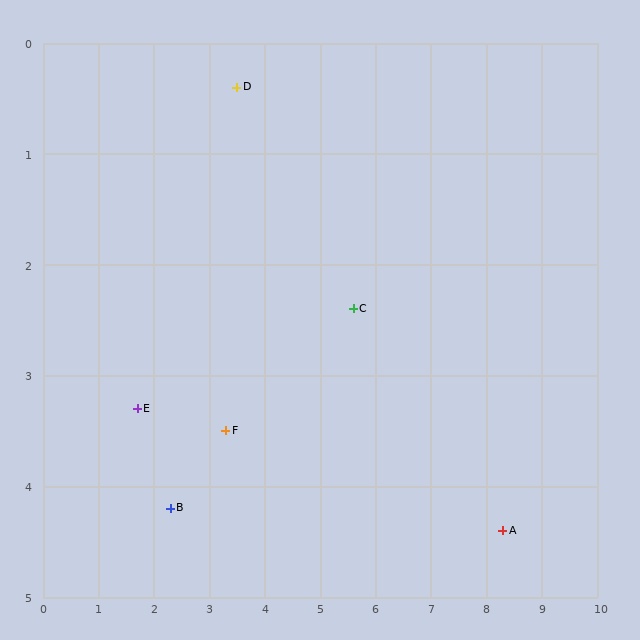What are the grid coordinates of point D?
Point D is at approximately (3.5, 0.4).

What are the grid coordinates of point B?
Point B is at approximately (2.3, 4.2).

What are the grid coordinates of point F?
Point F is at approximately (3.3, 3.5).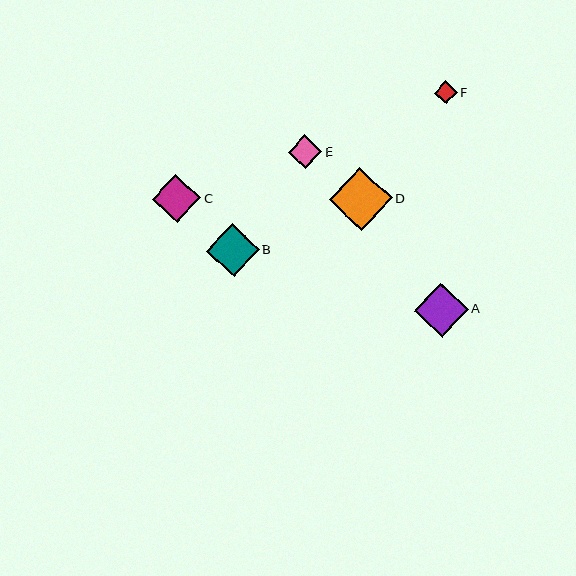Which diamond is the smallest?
Diamond F is the smallest with a size of approximately 23 pixels.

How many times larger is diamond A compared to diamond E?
Diamond A is approximately 1.6 times the size of diamond E.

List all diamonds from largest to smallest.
From largest to smallest: D, A, B, C, E, F.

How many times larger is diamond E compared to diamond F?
Diamond E is approximately 1.4 times the size of diamond F.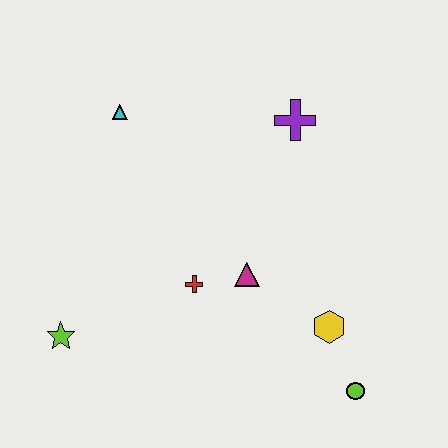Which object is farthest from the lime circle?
The cyan triangle is farthest from the lime circle.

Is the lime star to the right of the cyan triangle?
No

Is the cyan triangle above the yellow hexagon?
Yes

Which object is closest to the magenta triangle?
The red cross is closest to the magenta triangle.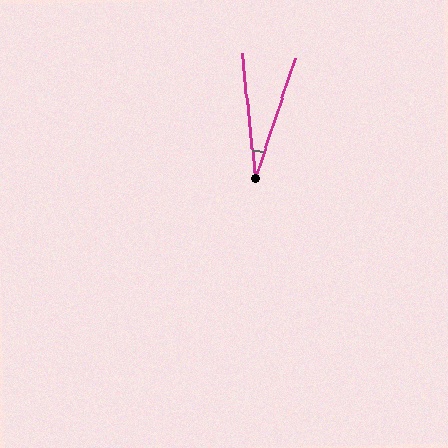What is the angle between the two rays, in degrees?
Approximately 25 degrees.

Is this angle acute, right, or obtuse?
It is acute.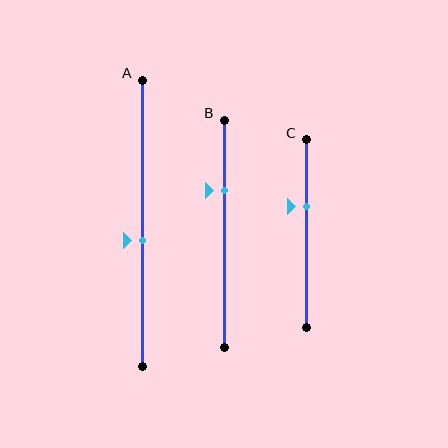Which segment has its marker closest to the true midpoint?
Segment A has its marker closest to the true midpoint.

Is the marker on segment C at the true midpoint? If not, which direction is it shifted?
No, the marker on segment C is shifted upward by about 14% of the segment length.